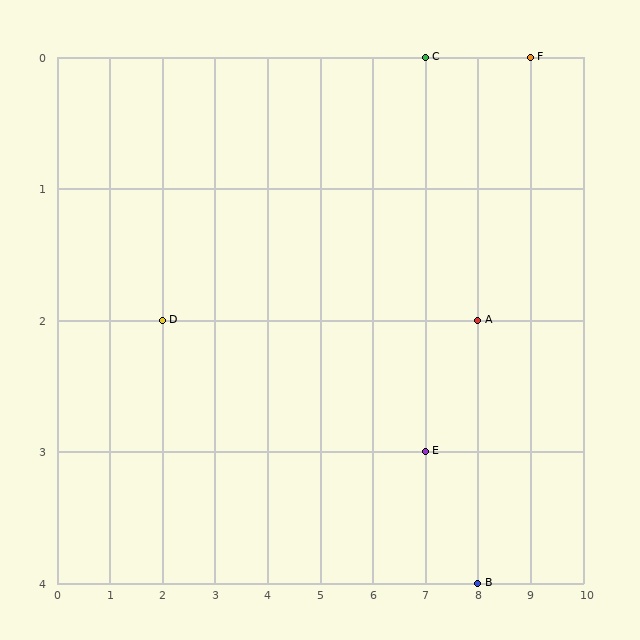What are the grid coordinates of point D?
Point D is at grid coordinates (2, 2).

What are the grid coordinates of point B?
Point B is at grid coordinates (8, 4).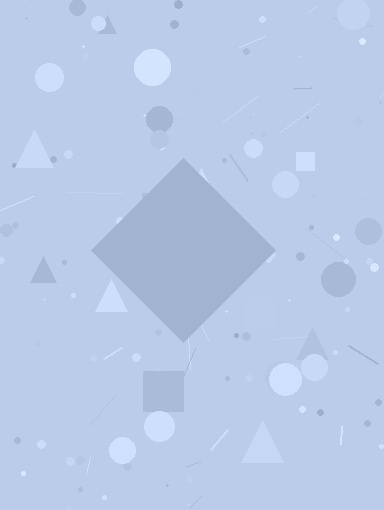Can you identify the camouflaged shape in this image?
The camouflaged shape is a diamond.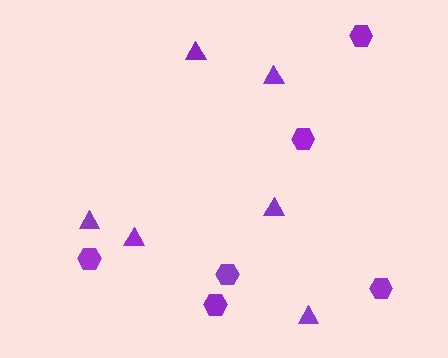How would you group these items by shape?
There are 2 groups: one group of hexagons (6) and one group of triangles (6).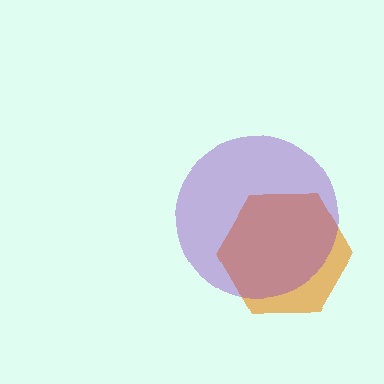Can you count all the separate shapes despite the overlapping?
Yes, there are 2 separate shapes.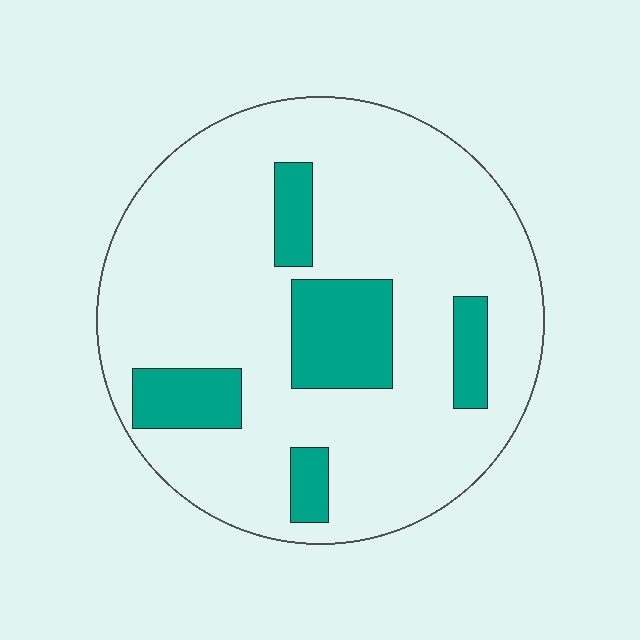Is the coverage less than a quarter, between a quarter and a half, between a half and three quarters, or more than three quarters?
Less than a quarter.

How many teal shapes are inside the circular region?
5.